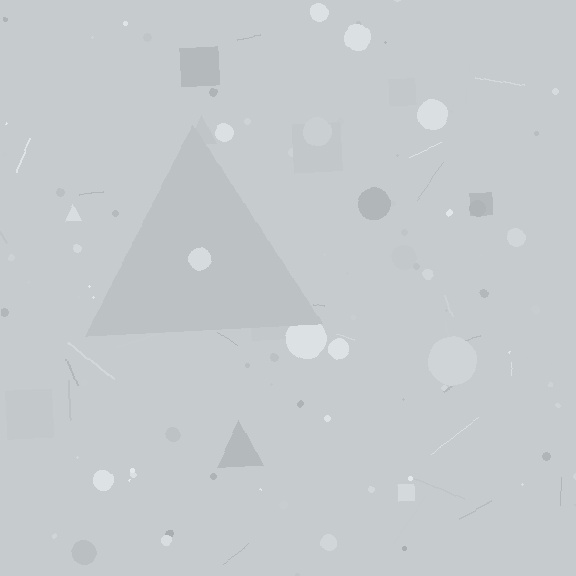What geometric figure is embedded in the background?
A triangle is embedded in the background.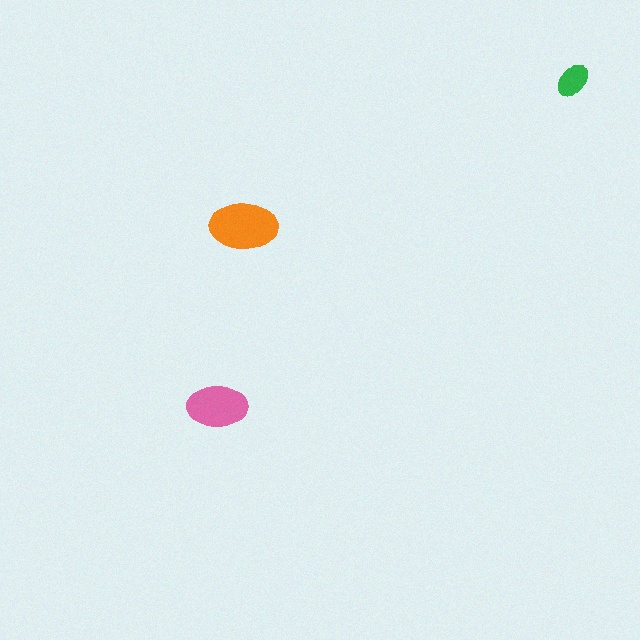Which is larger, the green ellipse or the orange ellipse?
The orange one.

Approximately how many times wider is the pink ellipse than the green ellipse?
About 1.5 times wider.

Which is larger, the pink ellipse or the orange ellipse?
The orange one.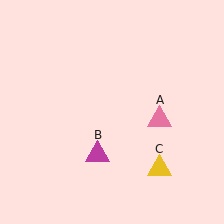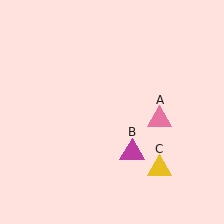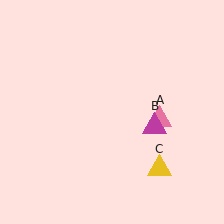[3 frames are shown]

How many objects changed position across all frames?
1 object changed position: magenta triangle (object B).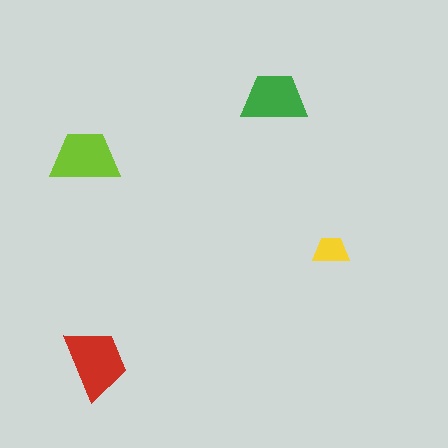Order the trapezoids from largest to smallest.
the red one, the lime one, the green one, the yellow one.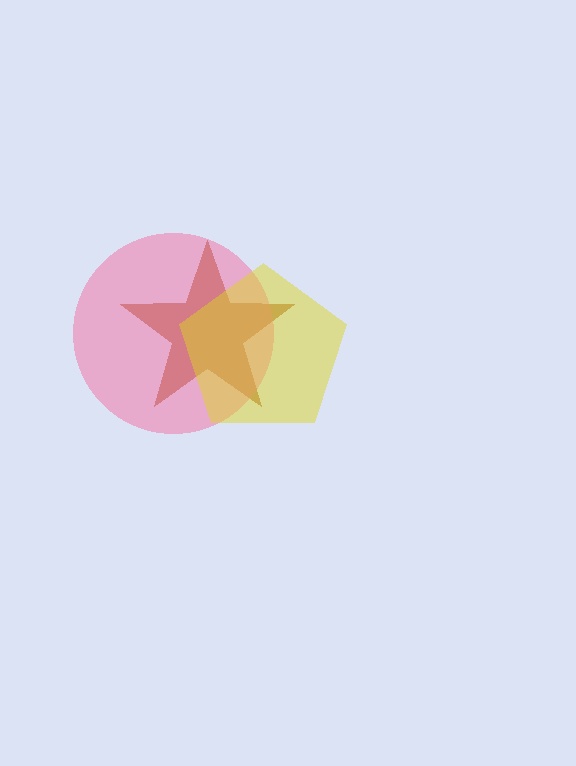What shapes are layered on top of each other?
The layered shapes are: a brown star, a pink circle, a yellow pentagon.